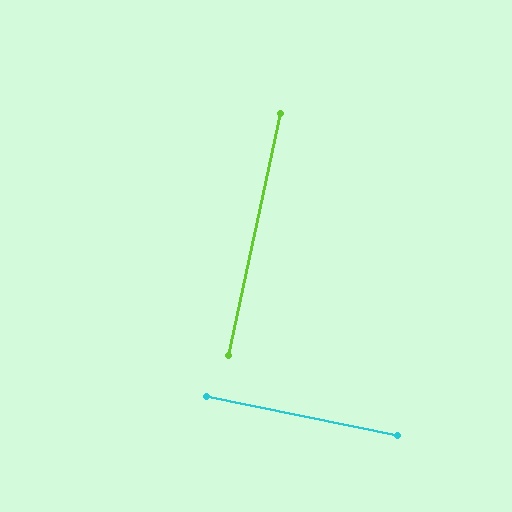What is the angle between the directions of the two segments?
Approximately 89 degrees.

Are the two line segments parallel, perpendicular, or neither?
Perpendicular — they meet at approximately 89°.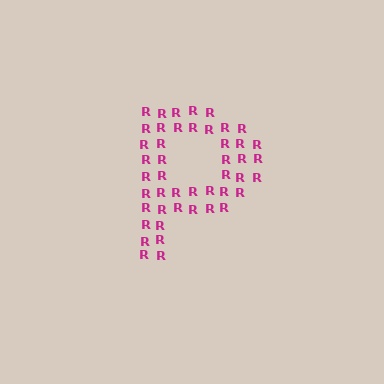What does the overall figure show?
The overall figure shows the letter P.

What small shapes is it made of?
It is made of small letter R's.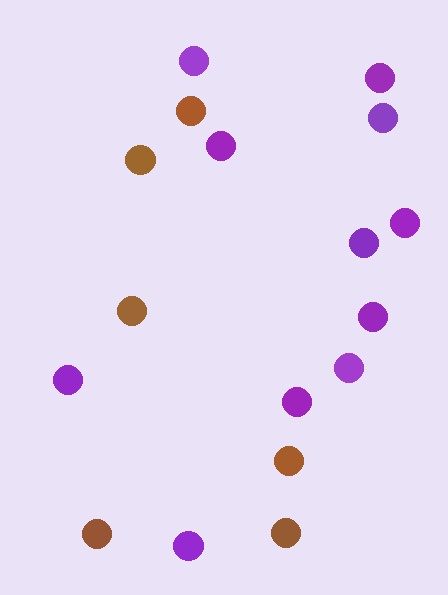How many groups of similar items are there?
There are 2 groups: one group of brown circles (6) and one group of purple circles (11).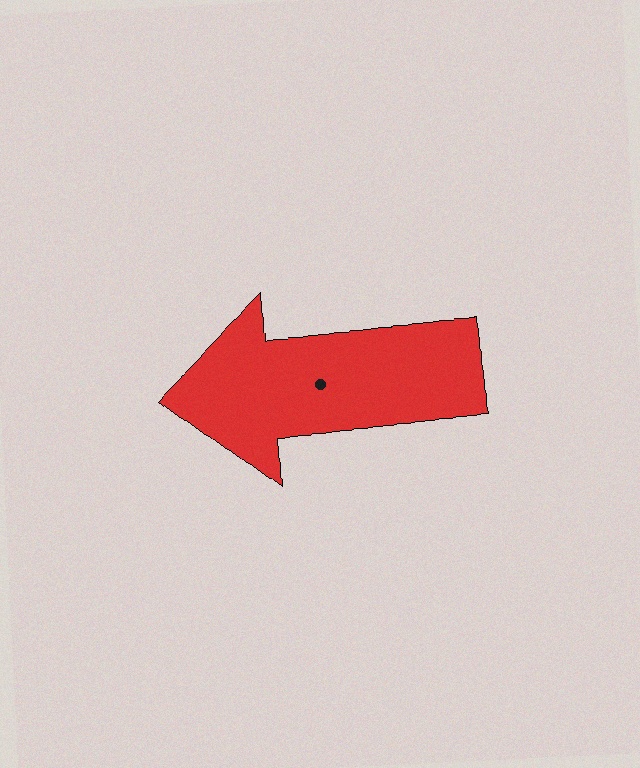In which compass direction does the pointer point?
West.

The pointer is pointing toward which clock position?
Roughly 9 o'clock.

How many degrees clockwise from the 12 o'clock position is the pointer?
Approximately 266 degrees.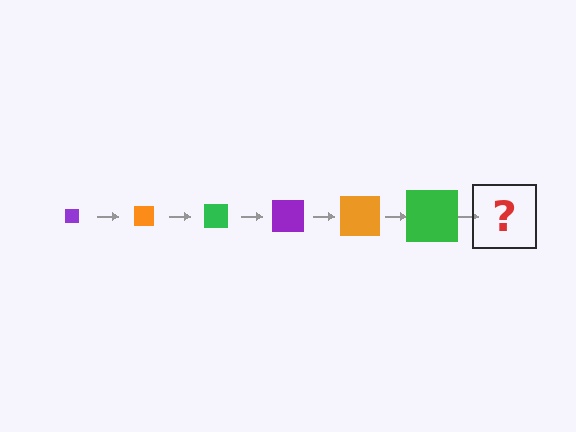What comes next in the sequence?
The next element should be a purple square, larger than the previous one.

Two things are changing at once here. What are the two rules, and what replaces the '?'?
The two rules are that the square grows larger each step and the color cycles through purple, orange, and green. The '?' should be a purple square, larger than the previous one.